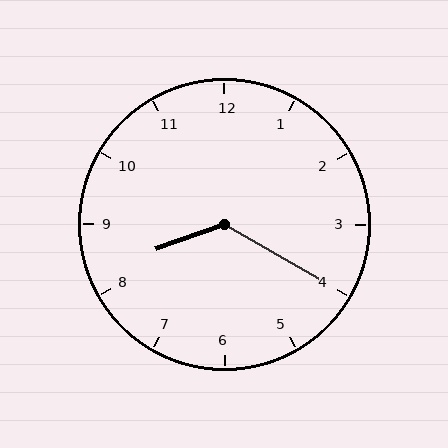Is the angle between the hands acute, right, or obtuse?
It is obtuse.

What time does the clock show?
8:20.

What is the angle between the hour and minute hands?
Approximately 130 degrees.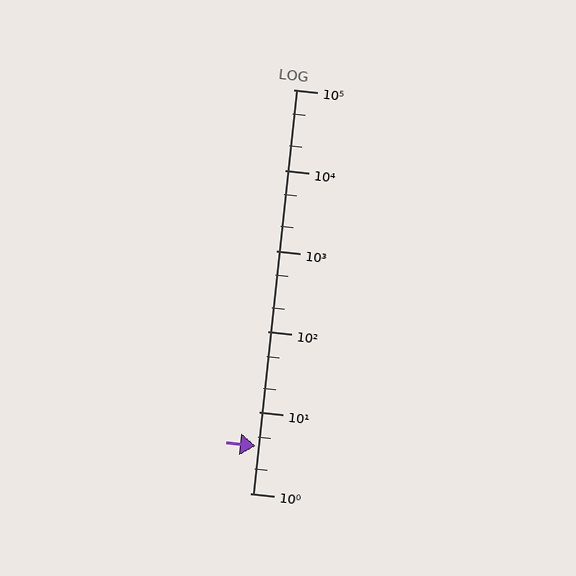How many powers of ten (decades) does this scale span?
The scale spans 5 decades, from 1 to 100000.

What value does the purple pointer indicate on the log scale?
The pointer indicates approximately 3.8.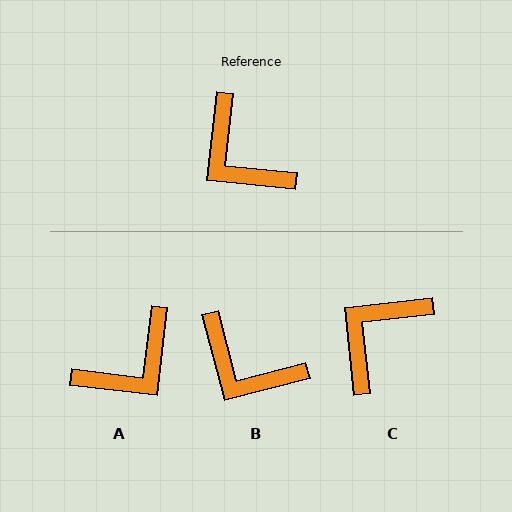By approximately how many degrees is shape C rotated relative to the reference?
Approximately 78 degrees clockwise.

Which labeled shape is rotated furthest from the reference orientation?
A, about 90 degrees away.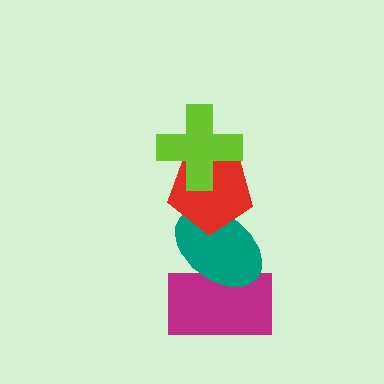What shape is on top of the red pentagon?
The lime cross is on top of the red pentagon.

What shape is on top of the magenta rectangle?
The teal ellipse is on top of the magenta rectangle.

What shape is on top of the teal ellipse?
The red pentagon is on top of the teal ellipse.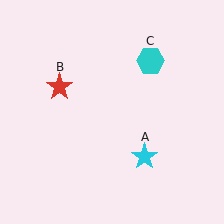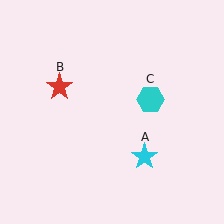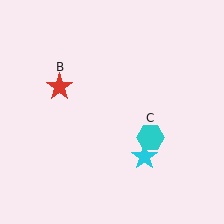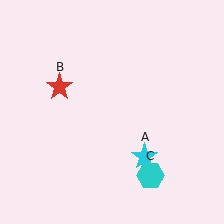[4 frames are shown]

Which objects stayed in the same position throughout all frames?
Cyan star (object A) and red star (object B) remained stationary.